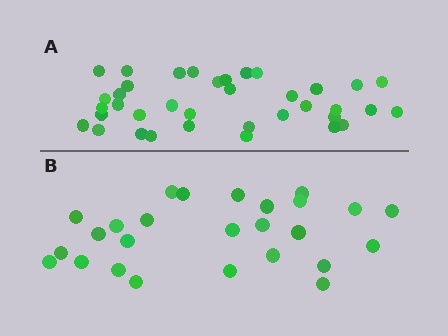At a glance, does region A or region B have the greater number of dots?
Region A (the top region) has more dots.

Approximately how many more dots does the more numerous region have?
Region A has roughly 12 or so more dots than region B.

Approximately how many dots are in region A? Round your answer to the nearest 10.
About 40 dots. (The exact count is 37, which rounds to 40.)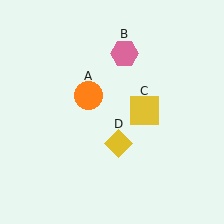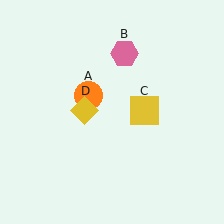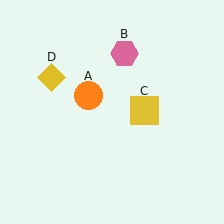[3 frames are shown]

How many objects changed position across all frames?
1 object changed position: yellow diamond (object D).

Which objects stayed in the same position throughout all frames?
Orange circle (object A) and pink hexagon (object B) and yellow square (object C) remained stationary.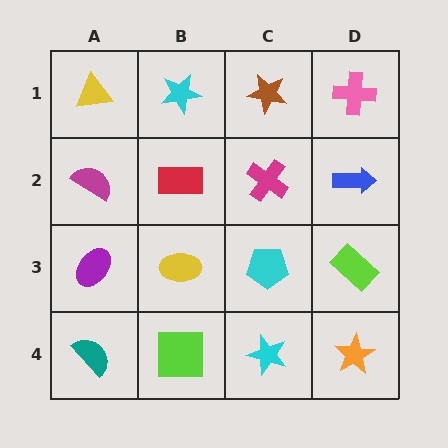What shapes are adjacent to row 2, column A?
A yellow triangle (row 1, column A), a purple ellipse (row 3, column A), a red rectangle (row 2, column B).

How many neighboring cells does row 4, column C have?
3.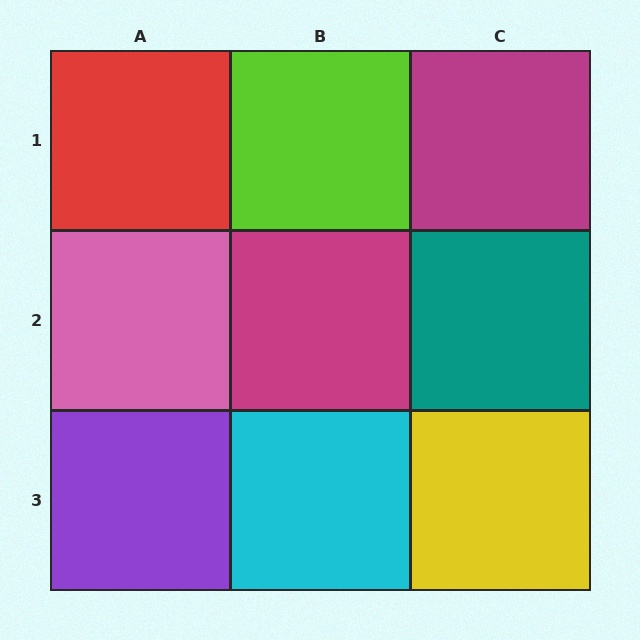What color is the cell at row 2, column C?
Teal.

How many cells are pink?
1 cell is pink.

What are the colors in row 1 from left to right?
Red, lime, magenta.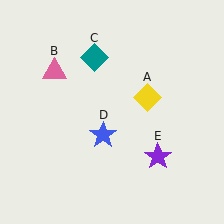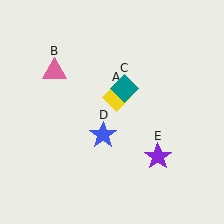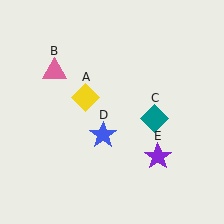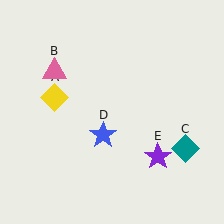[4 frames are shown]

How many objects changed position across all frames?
2 objects changed position: yellow diamond (object A), teal diamond (object C).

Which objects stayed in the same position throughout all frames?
Pink triangle (object B) and blue star (object D) and purple star (object E) remained stationary.